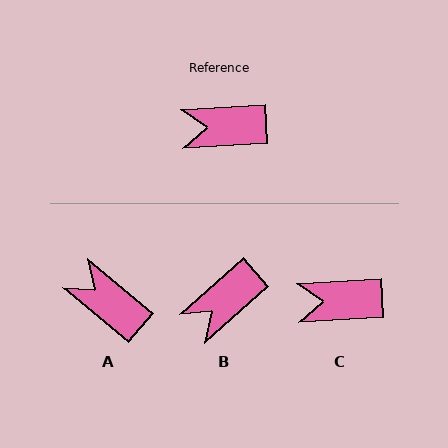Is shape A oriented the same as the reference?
No, it is off by about 43 degrees.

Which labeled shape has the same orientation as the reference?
C.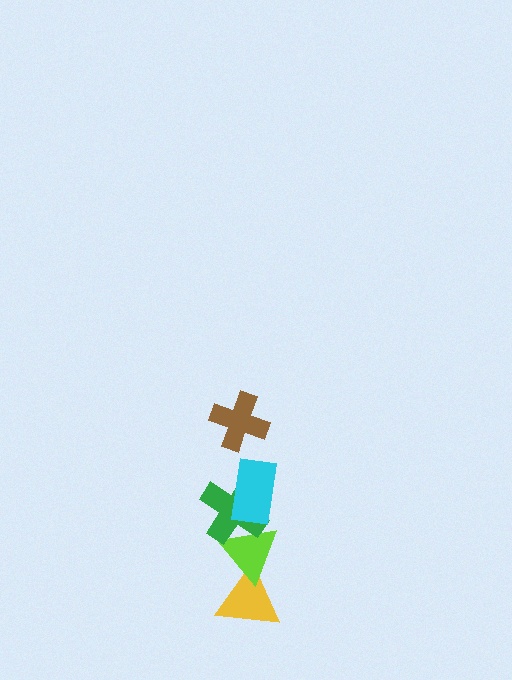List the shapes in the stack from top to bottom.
From top to bottom: the brown cross, the cyan rectangle, the green cross, the lime triangle, the yellow triangle.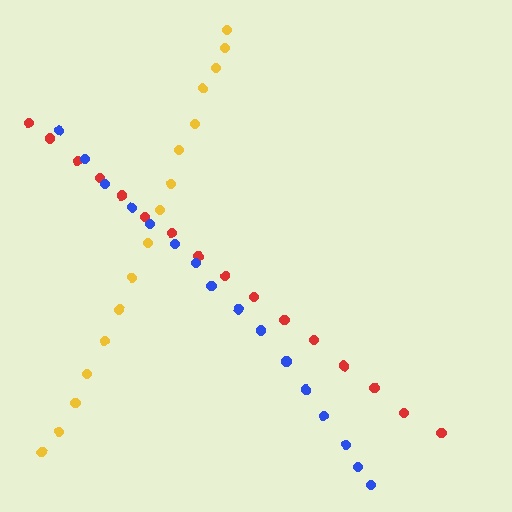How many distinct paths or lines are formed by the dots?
There are 3 distinct paths.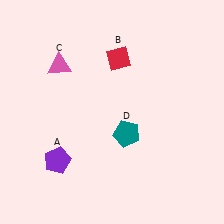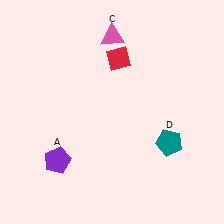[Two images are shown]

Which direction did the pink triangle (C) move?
The pink triangle (C) moved right.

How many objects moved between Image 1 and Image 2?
2 objects moved between the two images.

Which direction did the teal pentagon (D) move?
The teal pentagon (D) moved right.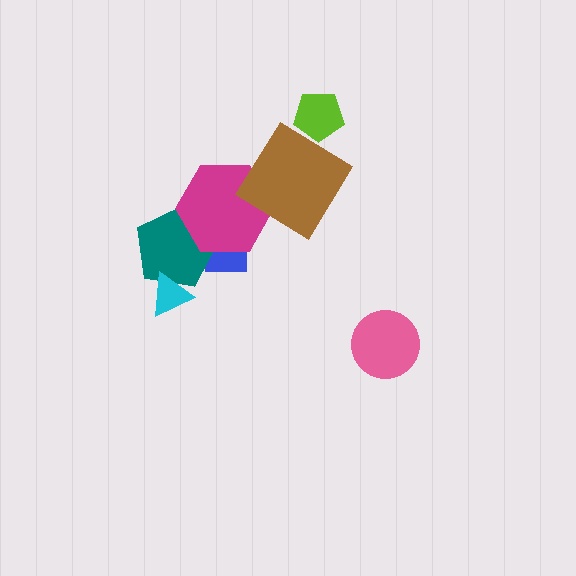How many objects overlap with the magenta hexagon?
3 objects overlap with the magenta hexagon.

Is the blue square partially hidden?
Yes, it is partially covered by another shape.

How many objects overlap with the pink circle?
0 objects overlap with the pink circle.